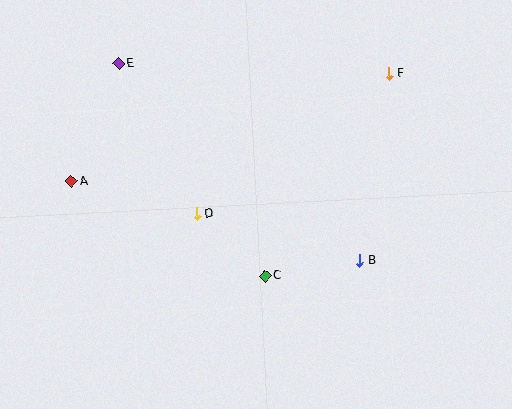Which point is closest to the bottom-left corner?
Point A is closest to the bottom-left corner.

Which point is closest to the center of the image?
Point D at (197, 214) is closest to the center.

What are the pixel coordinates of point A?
Point A is at (71, 181).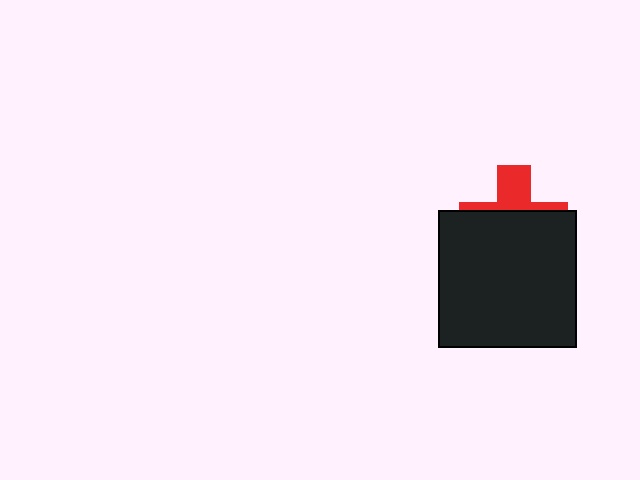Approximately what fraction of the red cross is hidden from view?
Roughly 66% of the red cross is hidden behind the black square.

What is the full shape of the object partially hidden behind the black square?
The partially hidden object is a red cross.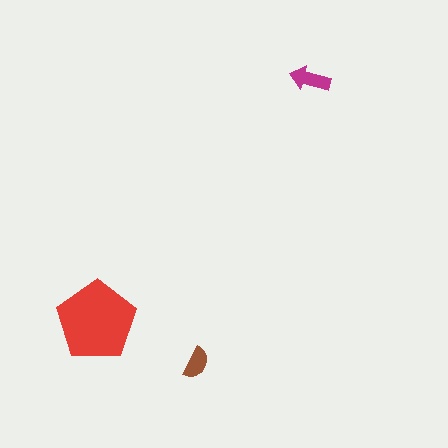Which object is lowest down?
The brown semicircle is bottommost.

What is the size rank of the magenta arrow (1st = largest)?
2nd.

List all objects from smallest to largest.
The brown semicircle, the magenta arrow, the red pentagon.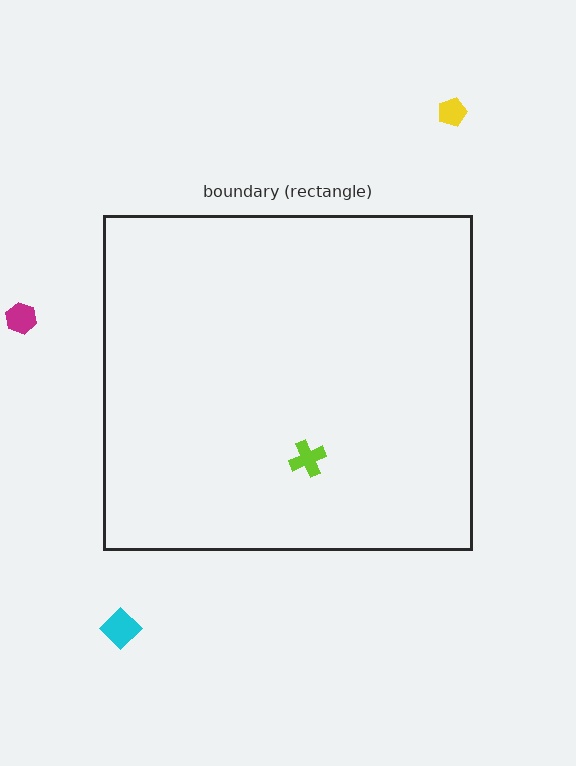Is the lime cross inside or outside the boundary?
Inside.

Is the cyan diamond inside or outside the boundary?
Outside.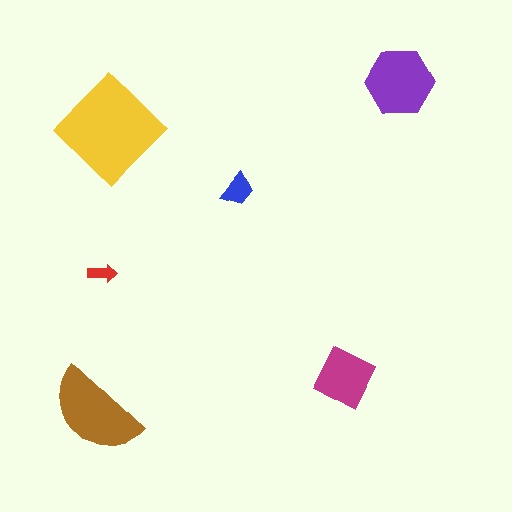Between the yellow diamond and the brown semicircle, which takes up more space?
The yellow diamond.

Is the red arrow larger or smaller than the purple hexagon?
Smaller.